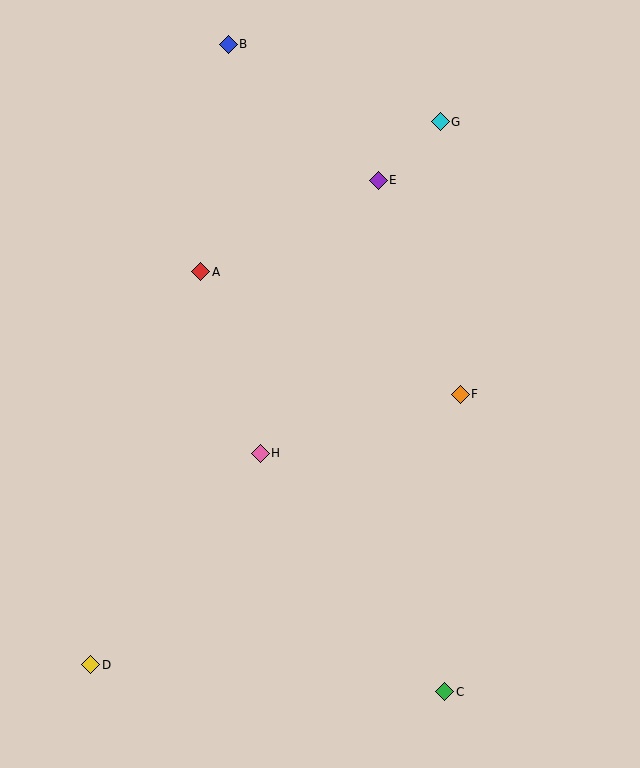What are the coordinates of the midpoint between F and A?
The midpoint between F and A is at (331, 333).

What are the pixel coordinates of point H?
Point H is at (260, 453).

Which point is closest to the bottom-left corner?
Point D is closest to the bottom-left corner.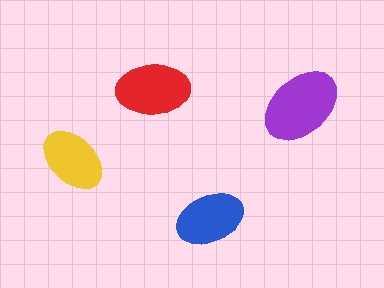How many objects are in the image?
There are 4 objects in the image.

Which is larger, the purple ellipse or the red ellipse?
The purple one.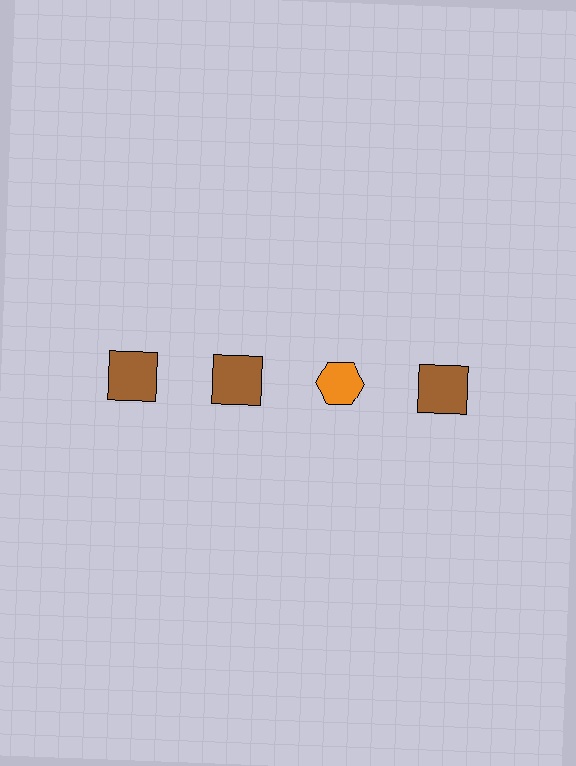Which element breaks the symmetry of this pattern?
The orange hexagon in the top row, center column breaks the symmetry. All other shapes are brown squares.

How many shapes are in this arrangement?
There are 4 shapes arranged in a grid pattern.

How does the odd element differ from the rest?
It differs in both color (orange instead of brown) and shape (hexagon instead of square).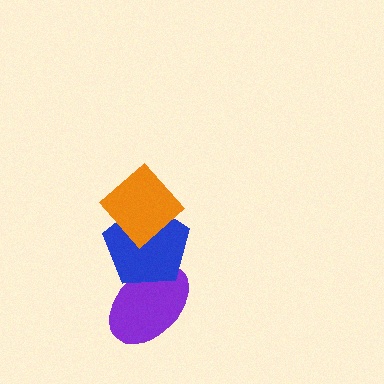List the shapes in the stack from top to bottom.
From top to bottom: the orange diamond, the blue pentagon, the purple ellipse.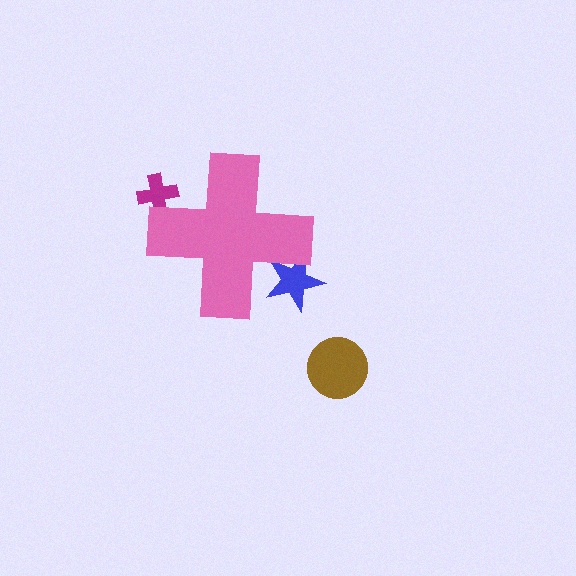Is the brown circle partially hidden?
No, the brown circle is fully visible.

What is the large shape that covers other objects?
A pink cross.